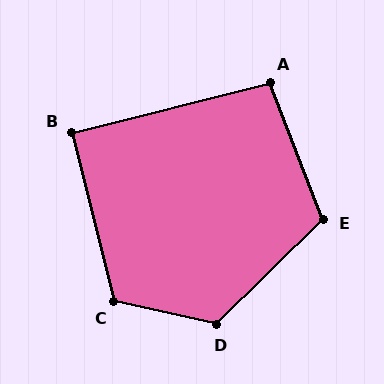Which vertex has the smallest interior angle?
B, at approximately 90 degrees.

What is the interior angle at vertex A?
Approximately 97 degrees (obtuse).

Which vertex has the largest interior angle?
D, at approximately 123 degrees.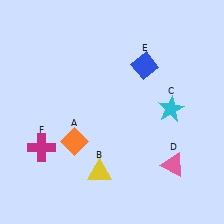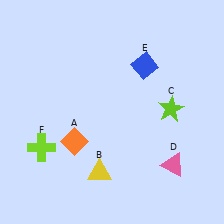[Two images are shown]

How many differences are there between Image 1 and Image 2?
There are 2 differences between the two images.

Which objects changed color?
C changed from cyan to lime. F changed from magenta to lime.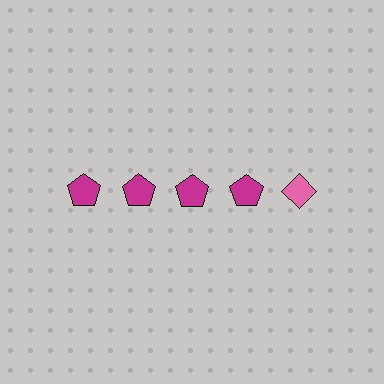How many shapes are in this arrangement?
There are 5 shapes arranged in a grid pattern.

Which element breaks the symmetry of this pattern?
The pink diamond in the top row, rightmost column breaks the symmetry. All other shapes are magenta pentagons.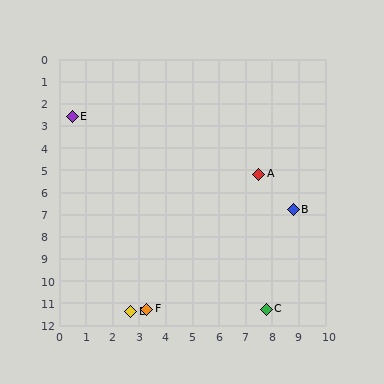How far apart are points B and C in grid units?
Points B and C are about 4.6 grid units apart.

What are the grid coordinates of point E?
Point E is at approximately (0.5, 2.6).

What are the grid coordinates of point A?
Point A is at approximately (7.5, 5.2).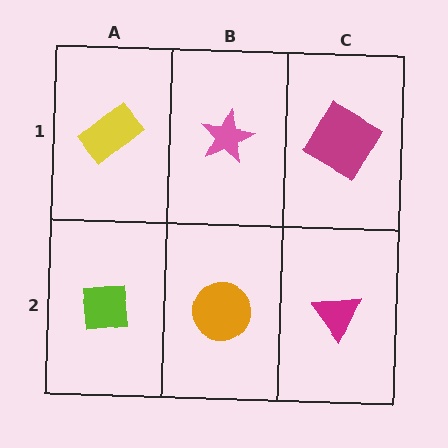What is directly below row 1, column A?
A lime square.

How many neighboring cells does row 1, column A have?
2.